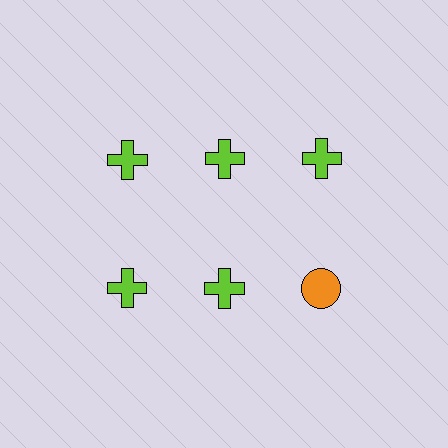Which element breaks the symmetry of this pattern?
The orange circle in the second row, center column breaks the symmetry. All other shapes are lime crosses.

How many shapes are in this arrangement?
There are 6 shapes arranged in a grid pattern.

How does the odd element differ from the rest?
It differs in both color (orange instead of lime) and shape (circle instead of cross).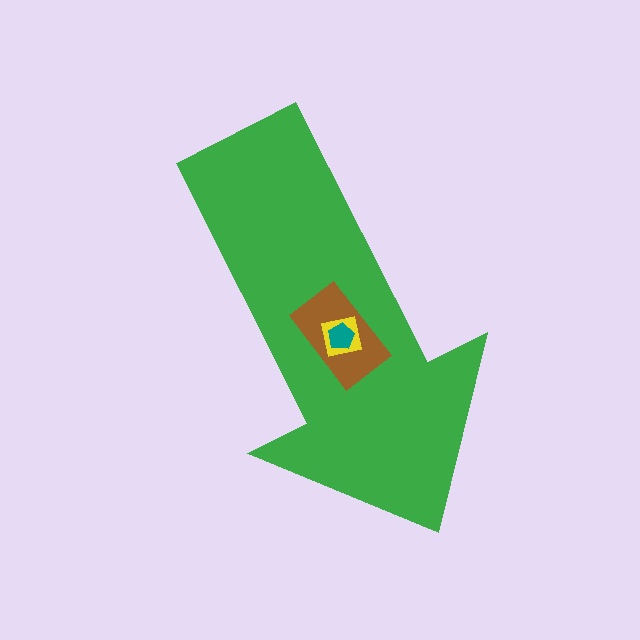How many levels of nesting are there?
4.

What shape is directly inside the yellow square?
The teal pentagon.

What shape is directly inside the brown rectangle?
The yellow square.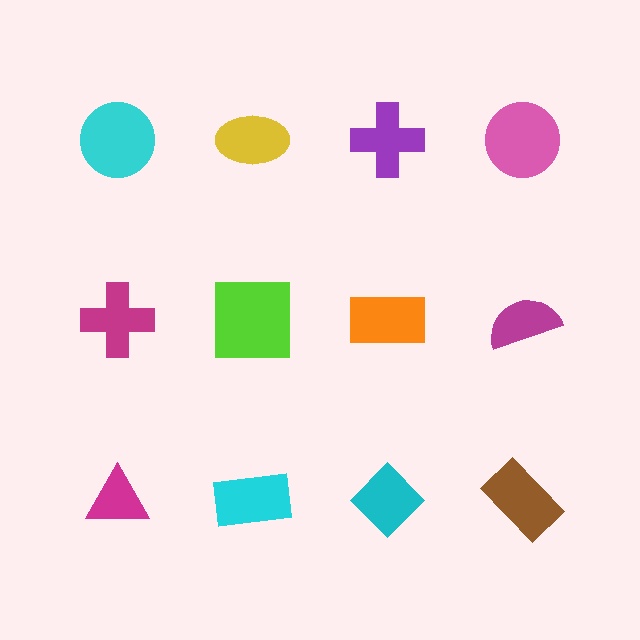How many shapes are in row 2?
4 shapes.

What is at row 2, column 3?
An orange rectangle.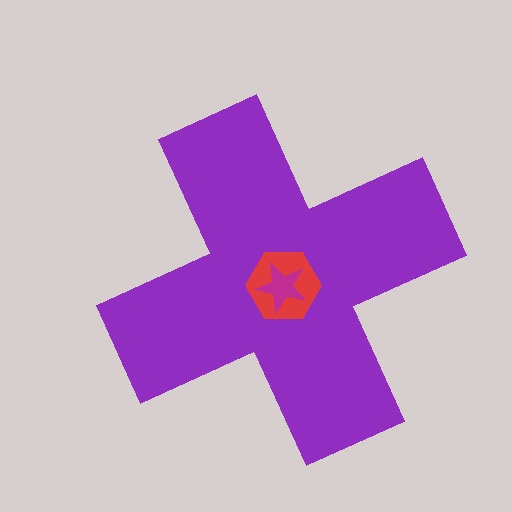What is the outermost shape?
The purple cross.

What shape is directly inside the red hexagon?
The magenta star.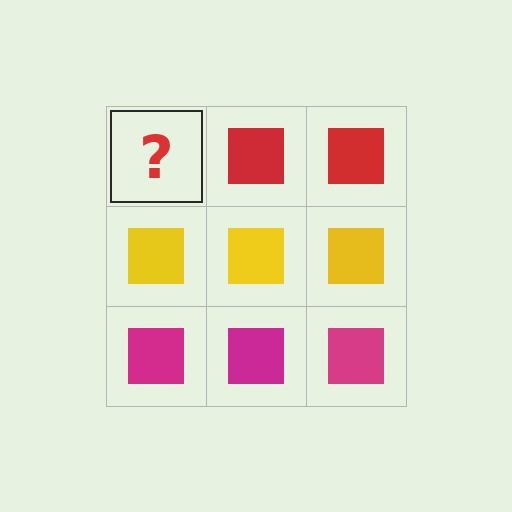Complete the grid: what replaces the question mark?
The question mark should be replaced with a red square.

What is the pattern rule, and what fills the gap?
The rule is that each row has a consistent color. The gap should be filled with a red square.